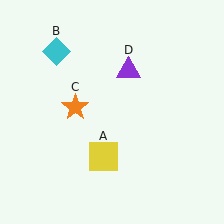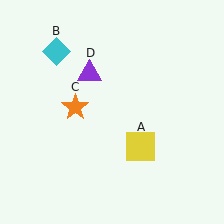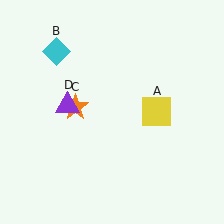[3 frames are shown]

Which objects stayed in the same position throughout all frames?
Cyan diamond (object B) and orange star (object C) remained stationary.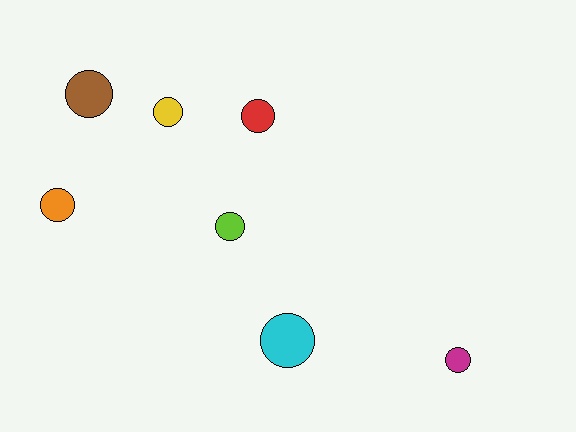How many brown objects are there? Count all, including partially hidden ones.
There is 1 brown object.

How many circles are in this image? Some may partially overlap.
There are 7 circles.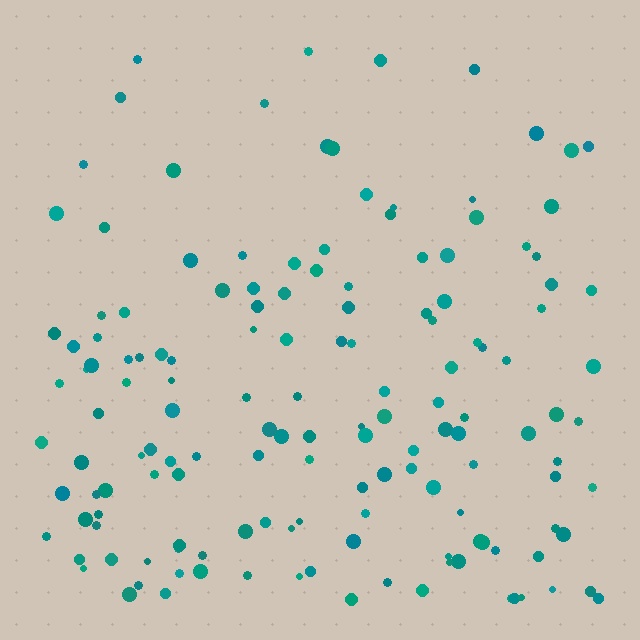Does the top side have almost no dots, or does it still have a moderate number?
Still a moderate number, just noticeably fewer than the bottom.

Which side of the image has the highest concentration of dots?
The bottom.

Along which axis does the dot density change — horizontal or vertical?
Vertical.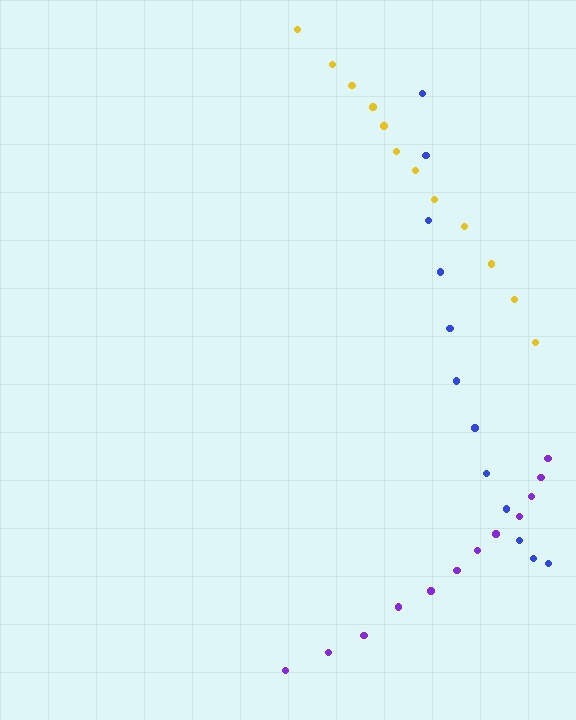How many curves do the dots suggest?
There are 3 distinct paths.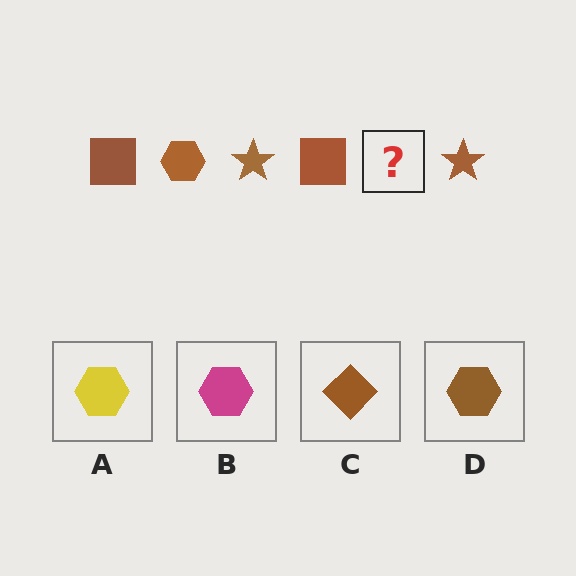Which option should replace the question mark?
Option D.